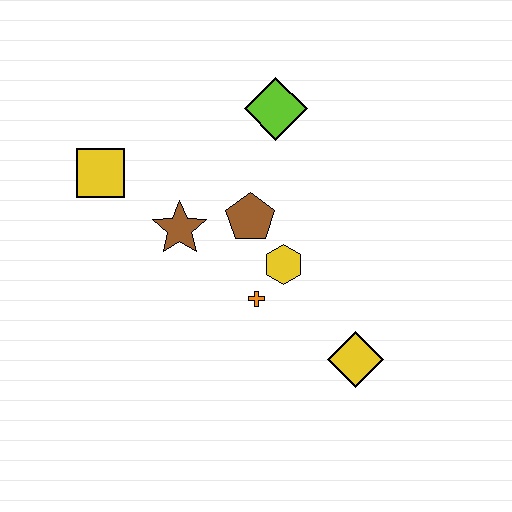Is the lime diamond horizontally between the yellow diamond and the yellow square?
Yes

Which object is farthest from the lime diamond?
The yellow diamond is farthest from the lime diamond.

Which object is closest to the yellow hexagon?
The orange cross is closest to the yellow hexagon.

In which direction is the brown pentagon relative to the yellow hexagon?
The brown pentagon is above the yellow hexagon.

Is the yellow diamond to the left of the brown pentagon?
No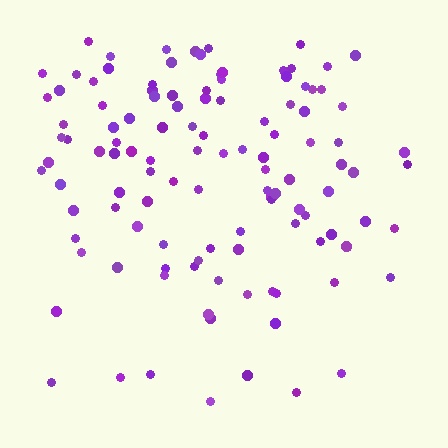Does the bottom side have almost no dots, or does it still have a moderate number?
Still a moderate number, just noticeably fewer than the top.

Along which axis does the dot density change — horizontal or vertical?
Vertical.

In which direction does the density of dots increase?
From bottom to top, with the top side densest.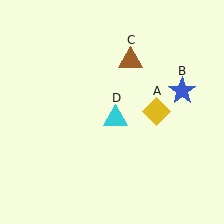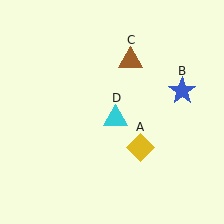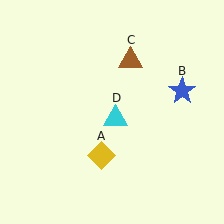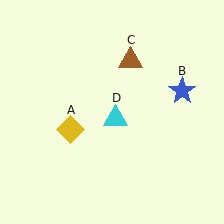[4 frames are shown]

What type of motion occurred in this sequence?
The yellow diamond (object A) rotated clockwise around the center of the scene.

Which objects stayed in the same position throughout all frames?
Blue star (object B) and brown triangle (object C) and cyan triangle (object D) remained stationary.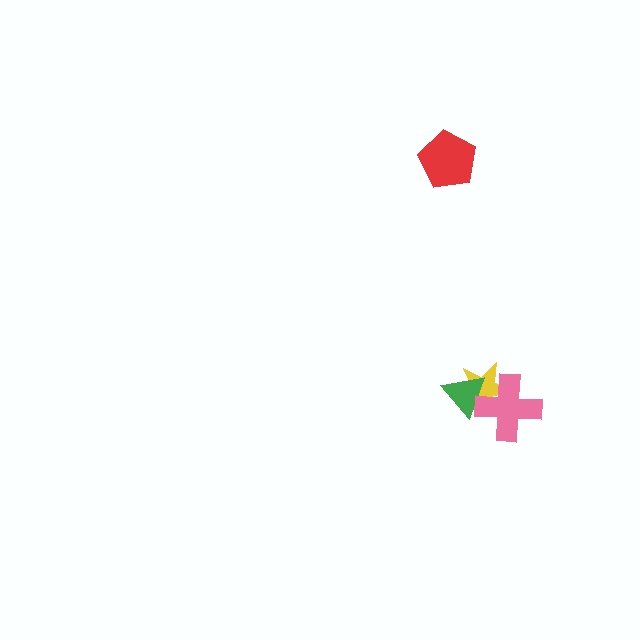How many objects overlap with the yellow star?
2 objects overlap with the yellow star.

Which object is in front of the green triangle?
The pink cross is in front of the green triangle.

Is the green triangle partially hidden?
Yes, it is partially covered by another shape.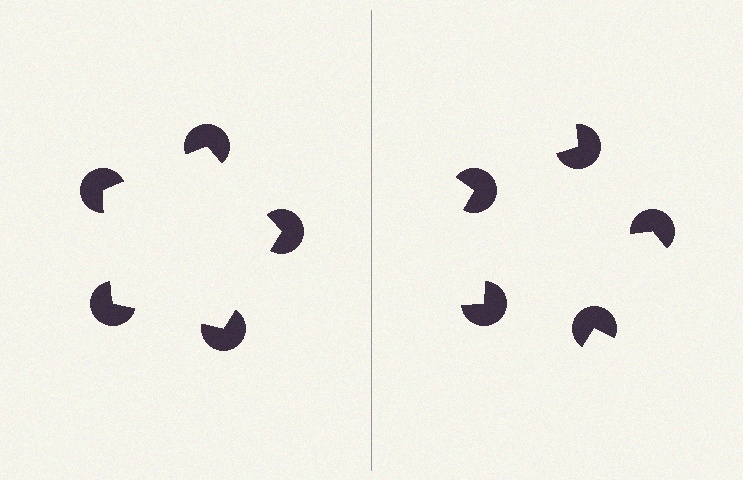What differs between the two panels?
The pac-man discs are positioned identically on both sides; only the wedge orientations differ. On the left they align to a pentagon; on the right they are misaligned.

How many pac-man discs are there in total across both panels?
10 — 5 on each side.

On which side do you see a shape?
An illusory pentagon appears on the left side. On the right side the wedge cuts are rotated, so no coherent shape forms.